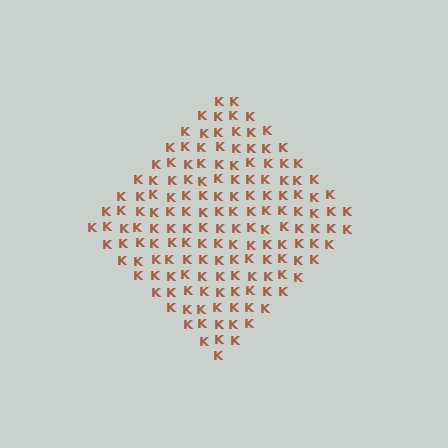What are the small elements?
The small elements are letter K's.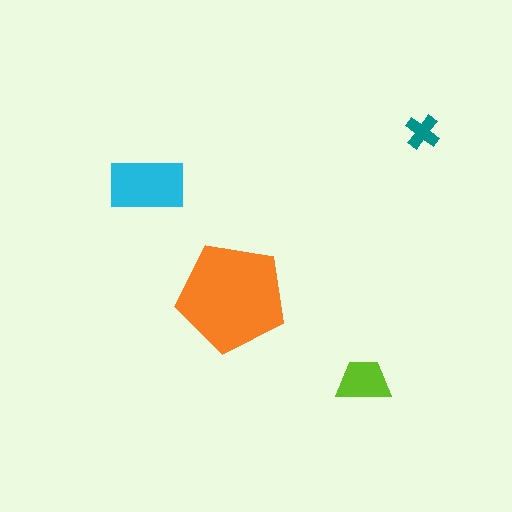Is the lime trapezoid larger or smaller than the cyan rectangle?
Smaller.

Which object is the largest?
The orange pentagon.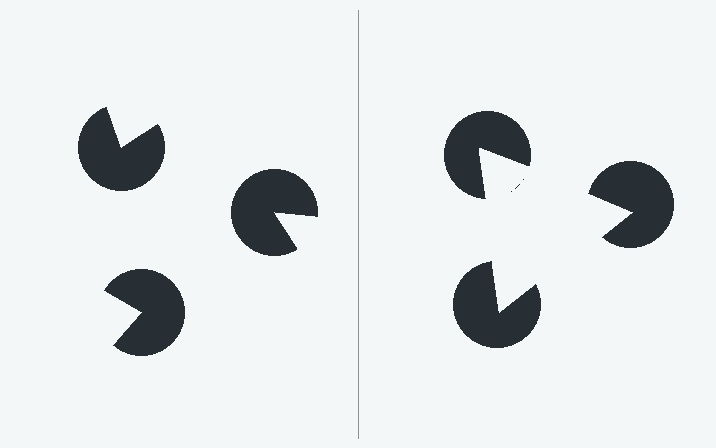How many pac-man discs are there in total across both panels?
6 — 3 on each side.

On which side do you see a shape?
An illusory triangle appears on the right side. On the left side the wedge cuts are rotated, so no coherent shape forms.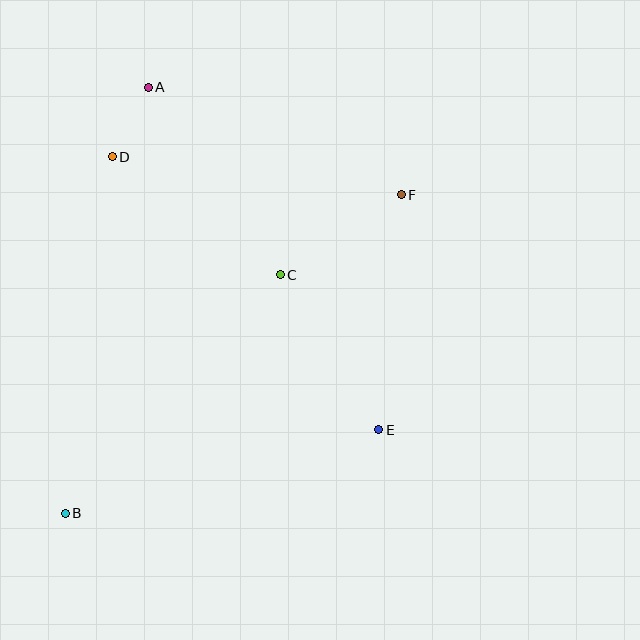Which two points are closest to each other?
Points A and D are closest to each other.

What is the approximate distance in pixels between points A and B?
The distance between A and B is approximately 434 pixels.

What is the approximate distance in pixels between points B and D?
The distance between B and D is approximately 359 pixels.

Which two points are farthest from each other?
Points B and F are farthest from each other.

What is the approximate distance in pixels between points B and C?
The distance between B and C is approximately 321 pixels.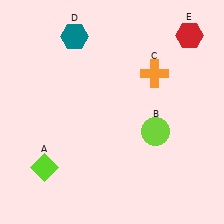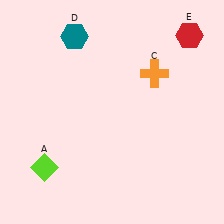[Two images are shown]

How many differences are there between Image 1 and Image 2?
There is 1 difference between the two images.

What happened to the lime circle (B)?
The lime circle (B) was removed in Image 2. It was in the bottom-right area of Image 1.